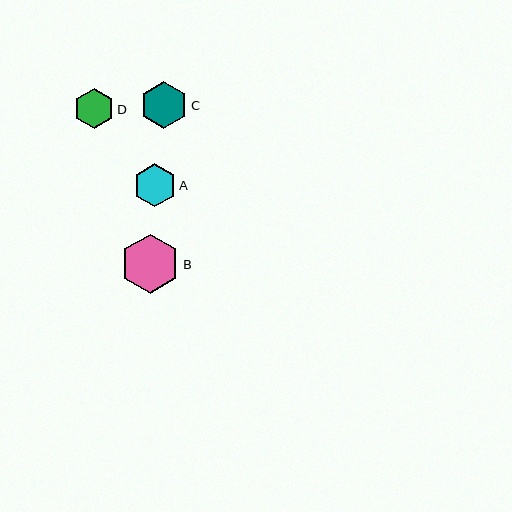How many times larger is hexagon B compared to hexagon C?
Hexagon B is approximately 1.2 times the size of hexagon C.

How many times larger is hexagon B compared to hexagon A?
Hexagon B is approximately 1.4 times the size of hexagon A.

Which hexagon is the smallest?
Hexagon D is the smallest with a size of approximately 40 pixels.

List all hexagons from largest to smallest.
From largest to smallest: B, C, A, D.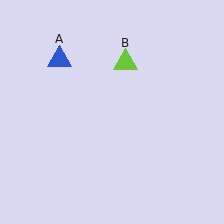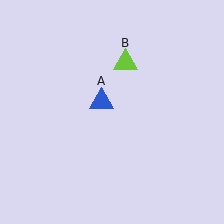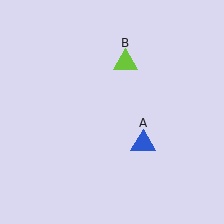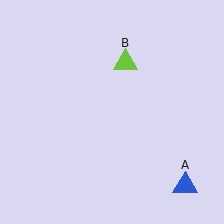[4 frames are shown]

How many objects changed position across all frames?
1 object changed position: blue triangle (object A).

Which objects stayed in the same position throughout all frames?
Lime triangle (object B) remained stationary.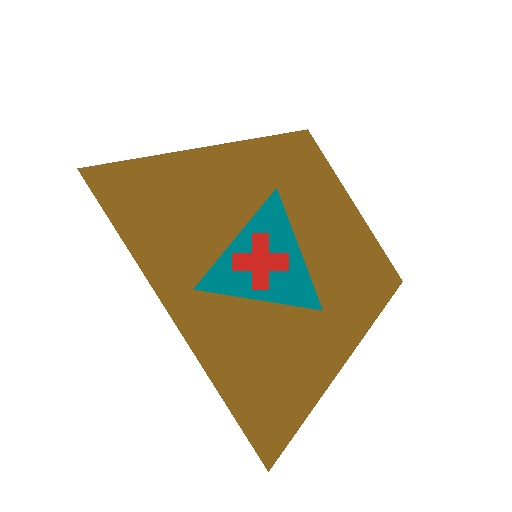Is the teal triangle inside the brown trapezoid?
Yes.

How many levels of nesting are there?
3.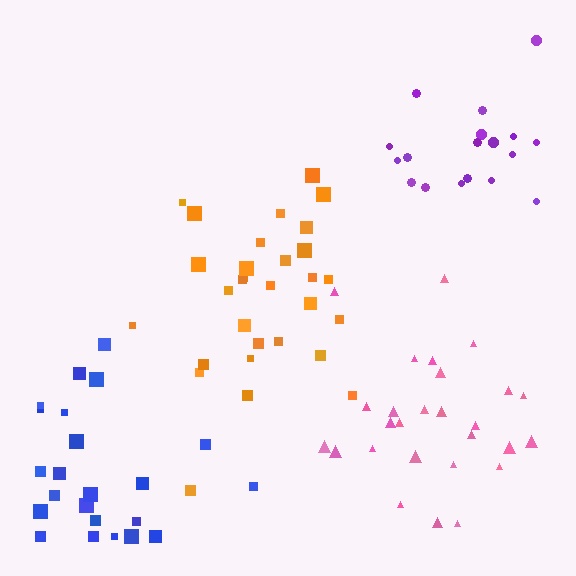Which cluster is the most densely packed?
Purple.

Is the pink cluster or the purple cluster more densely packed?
Purple.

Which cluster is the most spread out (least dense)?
Blue.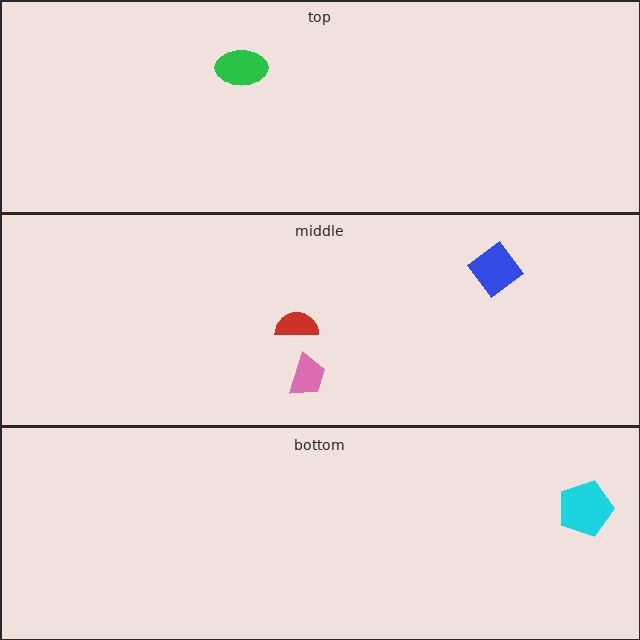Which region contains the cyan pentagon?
The bottom region.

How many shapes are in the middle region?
3.